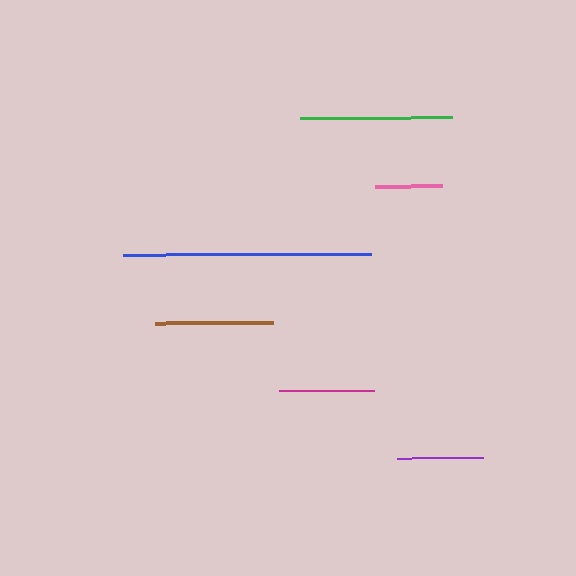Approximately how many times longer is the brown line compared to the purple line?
The brown line is approximately 1.4 times the length of the purple line.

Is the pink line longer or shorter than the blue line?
The blue line is longer than the pink line.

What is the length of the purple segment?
The purple segment is approximately 85 pixels long.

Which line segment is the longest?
The blue line is the longest at approximately 248 pixels.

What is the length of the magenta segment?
The magenta segment is approximately 94 pixels long.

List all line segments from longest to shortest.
From longest to shortest: blue, green, brown, magenta, purple, pink.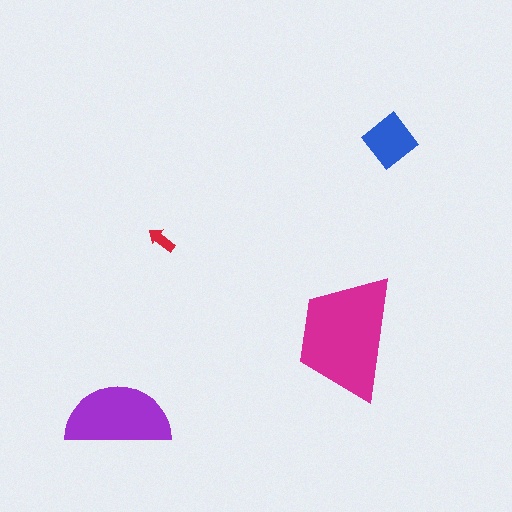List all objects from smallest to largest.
The red arrow, the blue diamond, the purple semicircle, the magenta trapezoid.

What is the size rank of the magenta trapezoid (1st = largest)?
1st.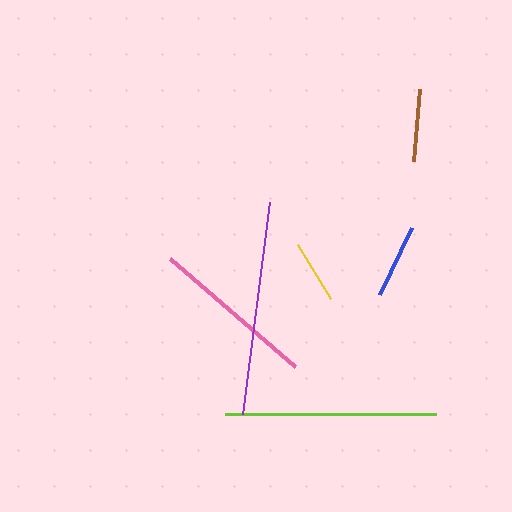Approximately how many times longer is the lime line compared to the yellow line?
The lime line is approximately 3.3 times the length of the yellow line.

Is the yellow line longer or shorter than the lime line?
The lime line is longer than the yellow line.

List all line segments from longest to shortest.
From longest to shortest: purple, lime, pink, blue, brown, yellow.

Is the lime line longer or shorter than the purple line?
The purple line is longer than the lime line.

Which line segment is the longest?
The purple line is the longest at approximately 214 pixels.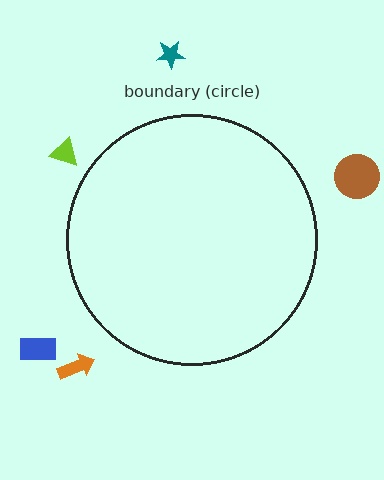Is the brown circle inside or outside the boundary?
Outside.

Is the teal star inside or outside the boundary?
Outside.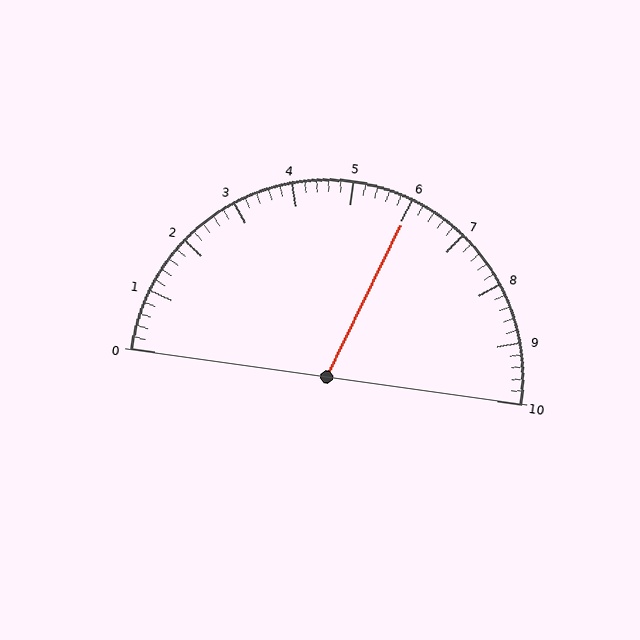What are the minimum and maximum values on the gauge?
The gauge ranges from 0 to 10.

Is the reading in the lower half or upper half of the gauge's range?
The reading is in the upper half of the range (0 to 10).